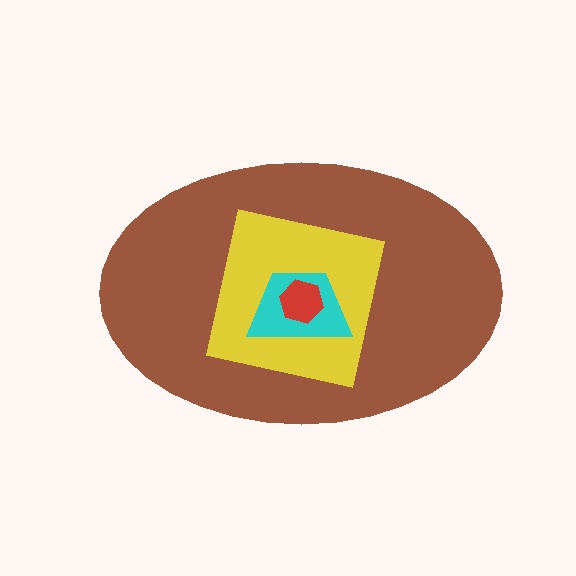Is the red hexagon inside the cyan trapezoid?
Yes.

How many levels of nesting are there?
4.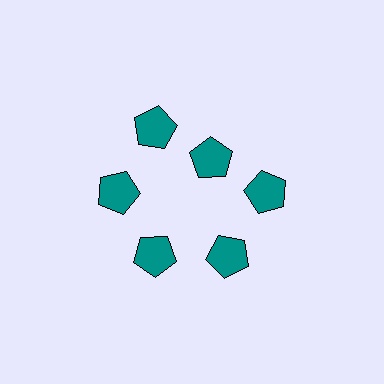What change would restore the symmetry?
The symmetry would be restored by moving it outward, back onto the ring so that all 6 pentagons sit at equal angles and equal distance from the center.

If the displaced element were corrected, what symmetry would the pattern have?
It would have 6-fold rotational symmetry — the pattern would map onto itself every 60 degrees.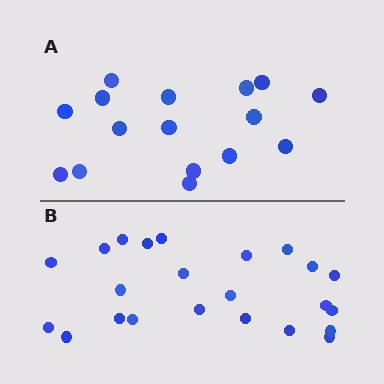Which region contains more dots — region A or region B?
Region B (the bottom region) has more dots.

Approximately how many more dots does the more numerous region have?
Region B has roughly 8 or so more dots than region A.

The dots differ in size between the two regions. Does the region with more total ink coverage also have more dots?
No. Region A has more total ink coverage because its dots are larger, but region B actually contains more individual dots. Total area can be misleading — the number of items is what matters here.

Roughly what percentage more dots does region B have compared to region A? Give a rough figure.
About 45% more.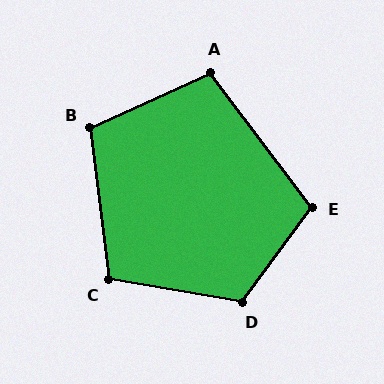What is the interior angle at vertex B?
Approximately 107 degrees (obtuse).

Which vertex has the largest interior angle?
D, at approximately 117 degrees.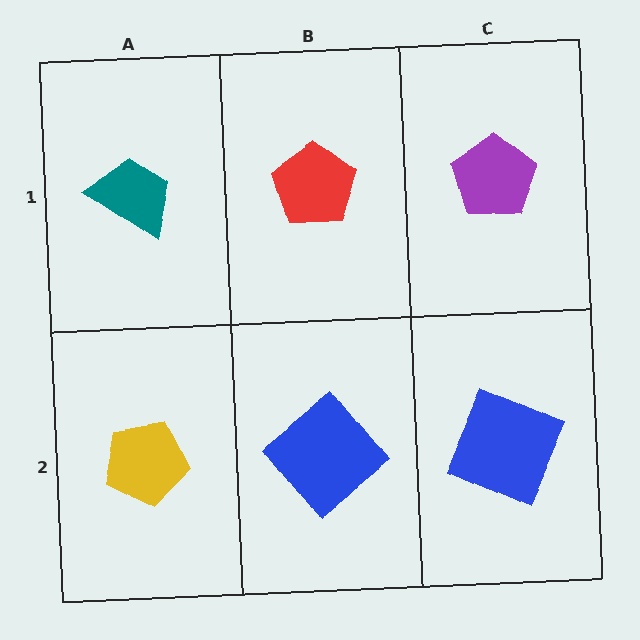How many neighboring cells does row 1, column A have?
2.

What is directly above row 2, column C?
A purple pentagon.